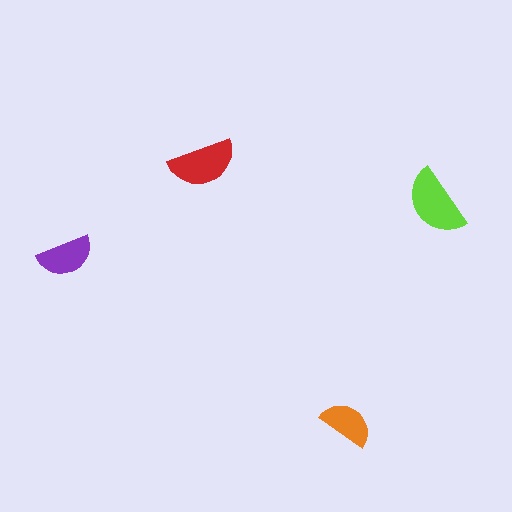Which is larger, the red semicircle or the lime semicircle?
The lime one.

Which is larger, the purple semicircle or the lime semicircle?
The lime one.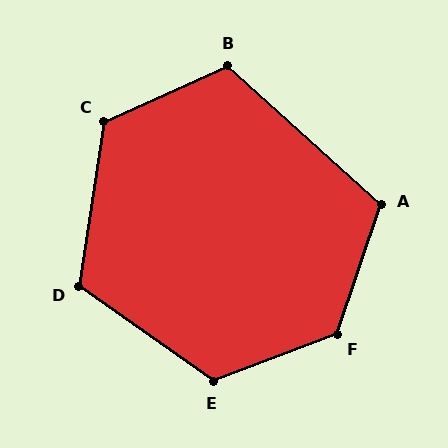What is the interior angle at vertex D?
Approximately 117 degrees (obtuse).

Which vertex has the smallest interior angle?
A, at approximately 113 degrees.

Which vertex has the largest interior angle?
F, at approximately 130 degrees.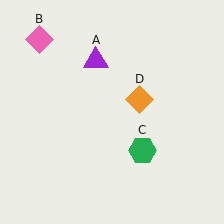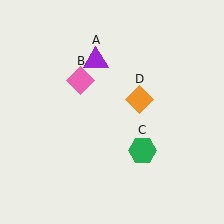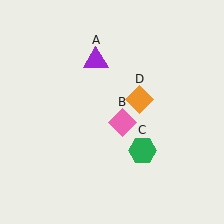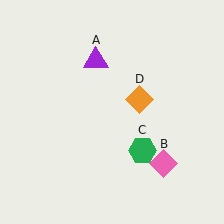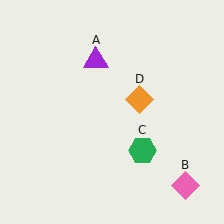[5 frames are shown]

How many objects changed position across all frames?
1 object changed position: pink diamond (object B).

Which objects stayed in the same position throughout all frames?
Purple triangle (object A) and green hexagon (object C) and orange diamond (object D) remained stationary.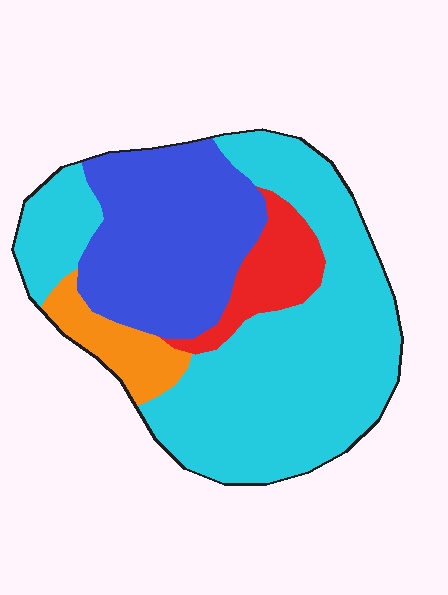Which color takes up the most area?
Cyan, at roughly 55%.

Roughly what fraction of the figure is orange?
Orange takes up about one tenth (1/10) of the figure.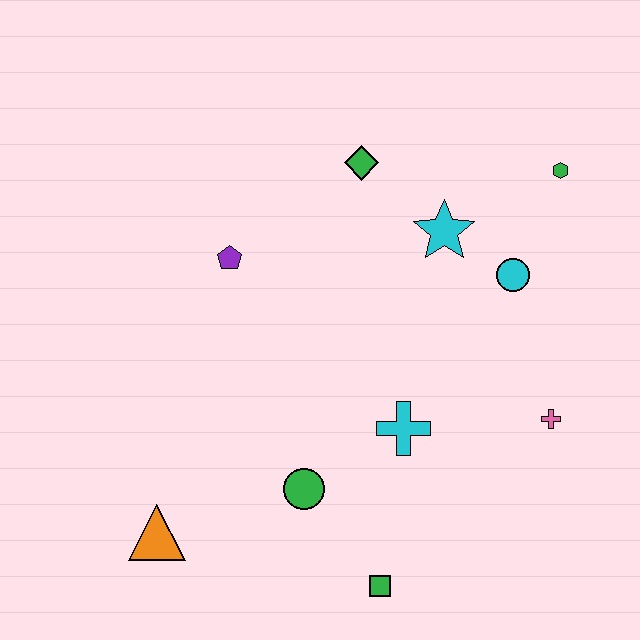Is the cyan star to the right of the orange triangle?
Yes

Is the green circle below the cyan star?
Yes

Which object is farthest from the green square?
The green hexagon is farthest from the green square.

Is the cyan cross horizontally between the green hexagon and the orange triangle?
Yes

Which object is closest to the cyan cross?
The green circle is closest to the cyan cross.